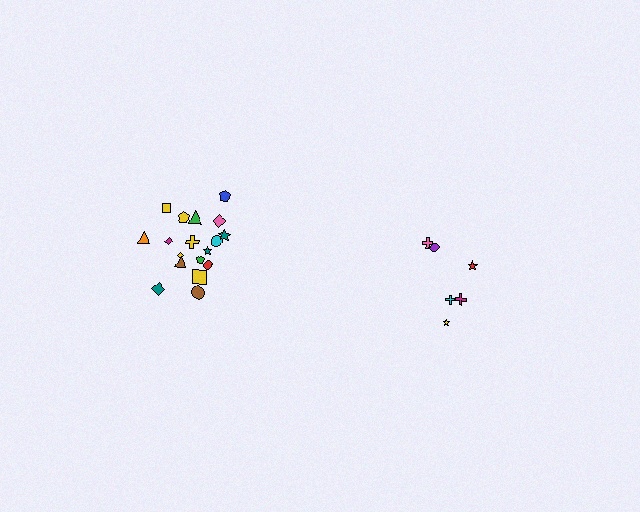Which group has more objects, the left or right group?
The left group.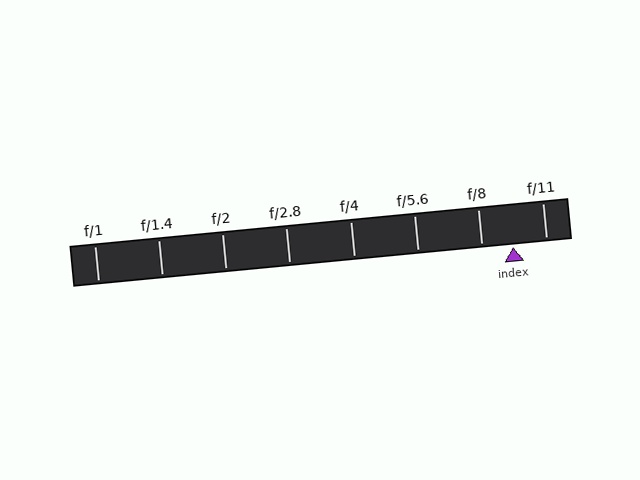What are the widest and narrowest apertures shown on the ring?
The widest aperture shown is f/1 and the narrowest is f/11.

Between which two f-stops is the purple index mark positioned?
The index mark is between f/8 and f/11.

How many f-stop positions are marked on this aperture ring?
There are 8 f-stop positions marked.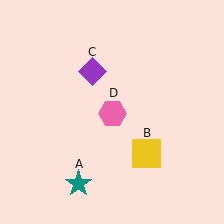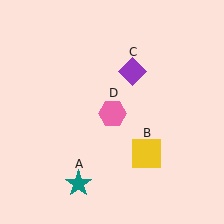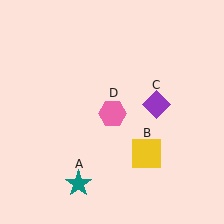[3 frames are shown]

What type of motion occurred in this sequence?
The purple diamond (object C) rotated clockwise around the center of the scene.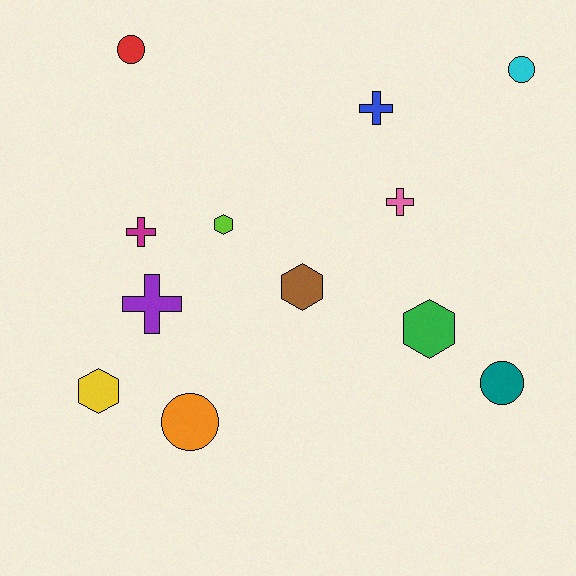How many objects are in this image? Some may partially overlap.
There are 12 objects.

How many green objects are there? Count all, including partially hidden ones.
There is 1 green object.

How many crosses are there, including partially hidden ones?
There are 4 crosses.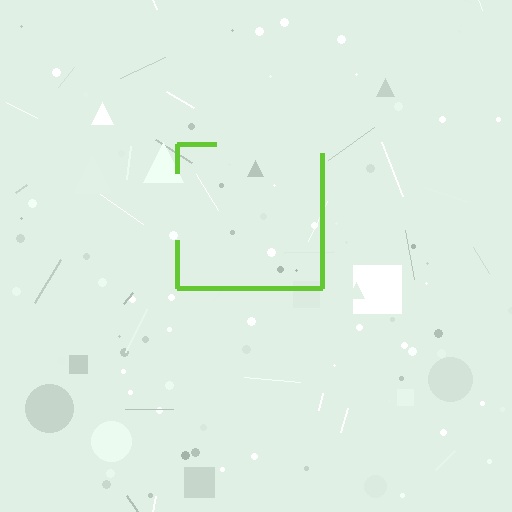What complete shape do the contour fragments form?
The contour fragments form a square.